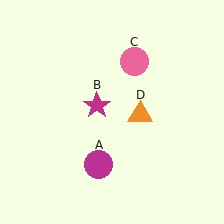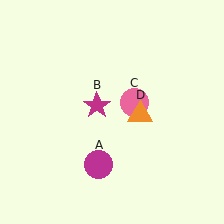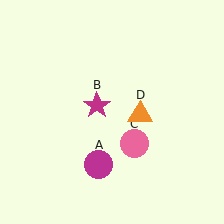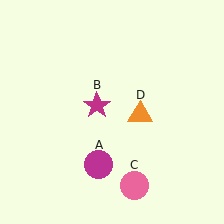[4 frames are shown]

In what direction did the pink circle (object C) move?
The pink circle (object C) moved down.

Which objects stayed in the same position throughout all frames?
Magenta circle (object A) and magenta star (object B) and orange triangle (object D) remained stationary.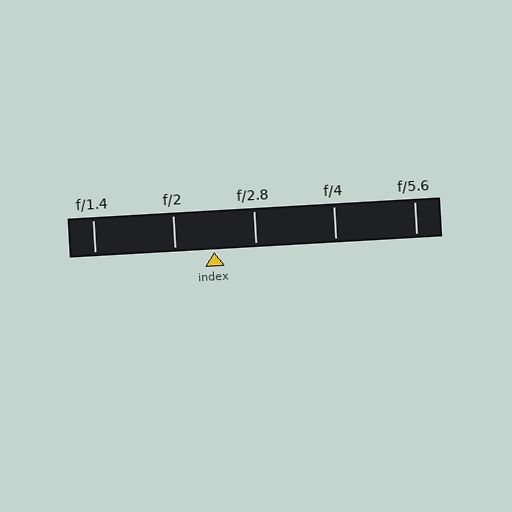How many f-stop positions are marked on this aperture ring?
There are 5 f-stop positions marked.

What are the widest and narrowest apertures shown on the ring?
The widest aperture shown is f/1.4 and the narrowest is f/5.6.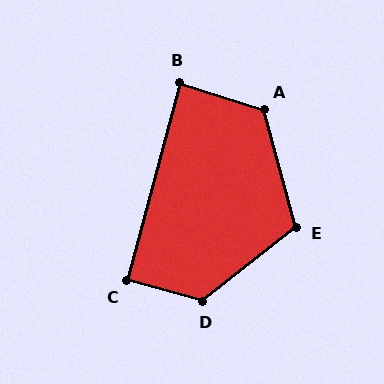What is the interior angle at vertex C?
Approximately 90 degrees (approximately right).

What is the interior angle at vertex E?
Approximately 114 degrees (obtuse).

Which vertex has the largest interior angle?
D, at approximately 126 degrees.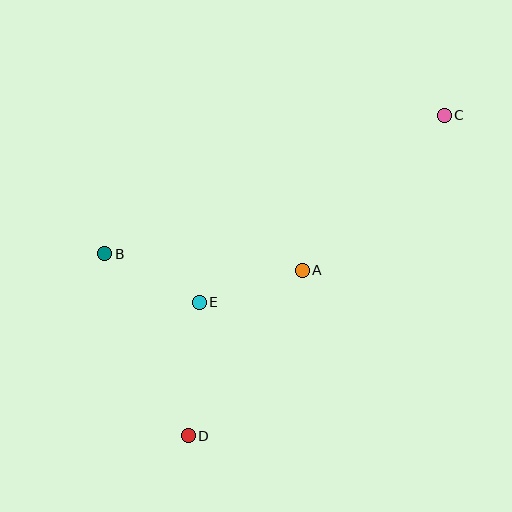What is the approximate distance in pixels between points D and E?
The distance between D and E is approximately 134 pixels.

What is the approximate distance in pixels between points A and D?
The distance between A and D is approximately 201 pixels.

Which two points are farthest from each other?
Points C and D are farthest from each other.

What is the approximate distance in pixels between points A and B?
The distance between A and B is approximately 198 pixels.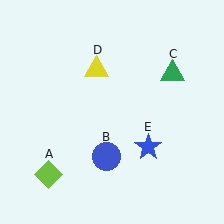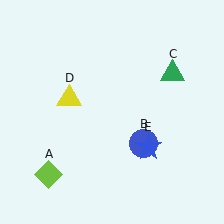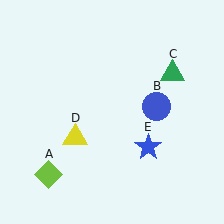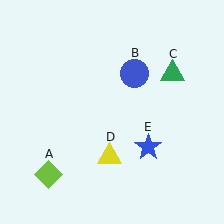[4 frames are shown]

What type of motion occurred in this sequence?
The blue circle (object B), yellow triangle (object D) rotated counterclockwise around the center of the scene.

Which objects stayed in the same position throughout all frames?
Lime diamond (object A) and green triangle (object C) and blue star (object E) remained stationary.